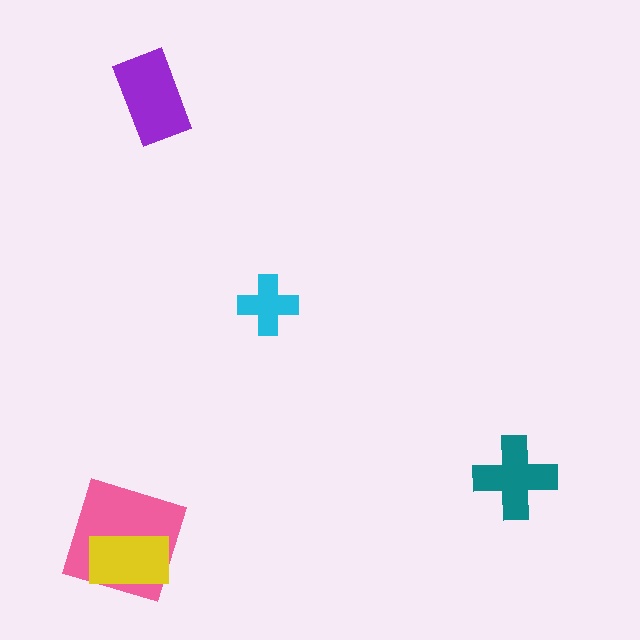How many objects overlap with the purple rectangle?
0 objects overlap with the purple rectangle.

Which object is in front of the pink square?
The yellow rectangle is in front of the pink square.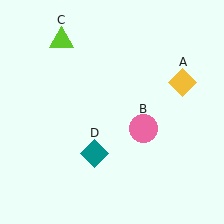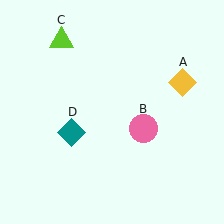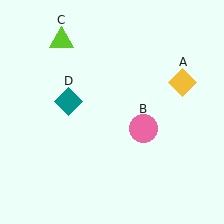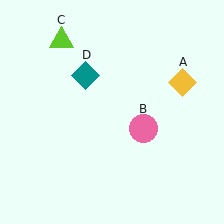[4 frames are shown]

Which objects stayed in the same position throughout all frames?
Yellow diamond (object A) and pink circle (object B) and lime triangle (object C) remained stationary.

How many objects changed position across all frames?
1 object changed position: teal diamond (object D).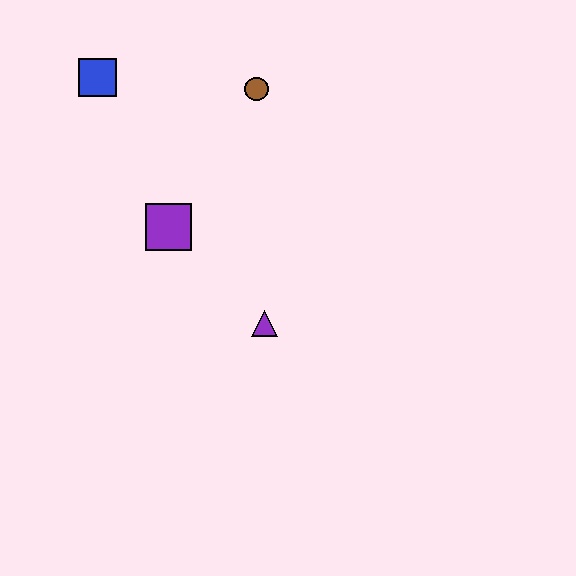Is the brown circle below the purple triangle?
No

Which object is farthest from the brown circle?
The purple triangle is farthest from the brown circle.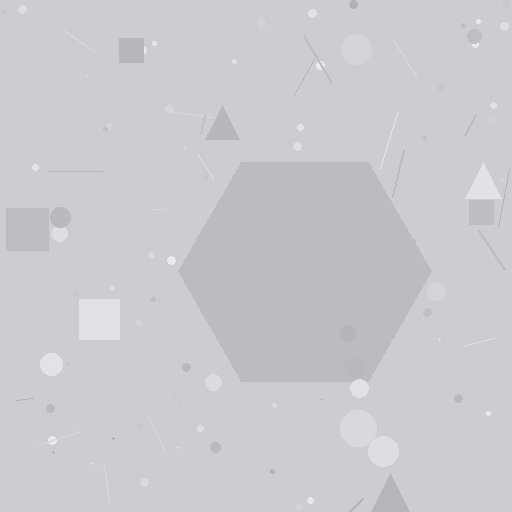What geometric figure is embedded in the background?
A hexagon is embedded in the background.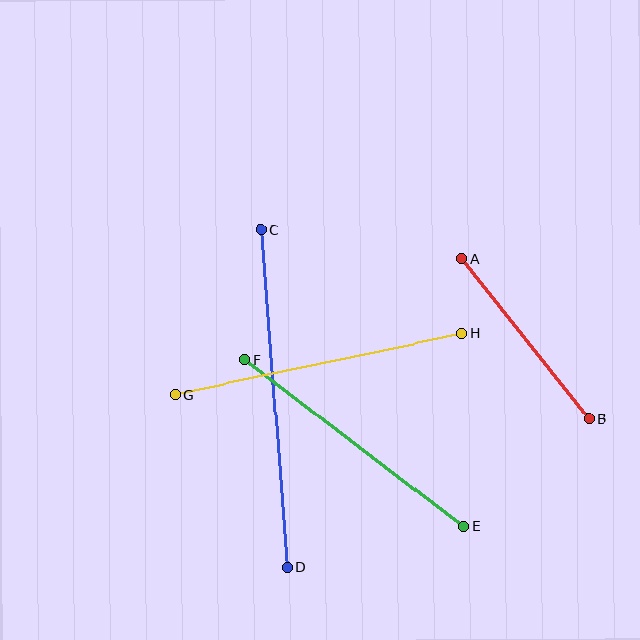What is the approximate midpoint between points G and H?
The midpoint is at approximately (319, 364) pixels.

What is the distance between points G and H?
The distance is approximately 293 pixels.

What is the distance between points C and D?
The distance is approximately 339 pixels.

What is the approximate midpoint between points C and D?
The midpoint is at approximately (274, 399) pixels.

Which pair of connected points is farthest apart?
Points C and D are farthest apart.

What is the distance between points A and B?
The distance is approximately 204 pixels.